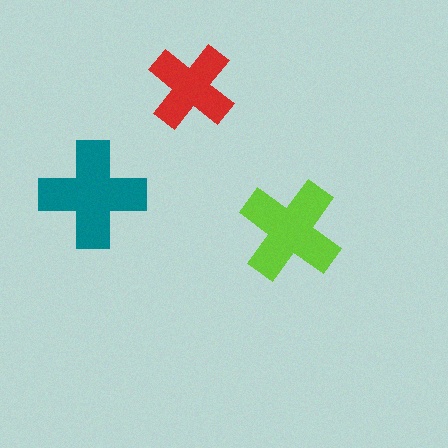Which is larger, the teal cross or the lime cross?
The teal one.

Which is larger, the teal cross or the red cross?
The teal one.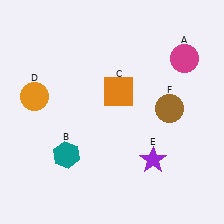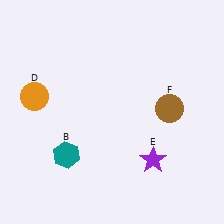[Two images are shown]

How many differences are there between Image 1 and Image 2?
There are 2 differences between the two images.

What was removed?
The magenta circle (A), the orange square (C) were removed in Image 2.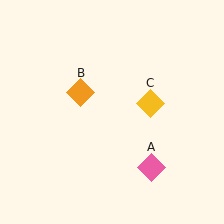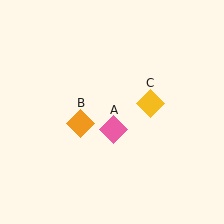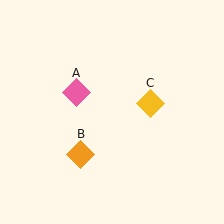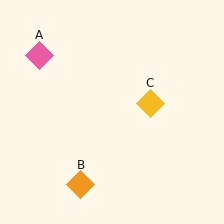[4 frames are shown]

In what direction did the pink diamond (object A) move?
The pink diamond (object A) moved up and to the left.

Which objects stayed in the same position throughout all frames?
Yellow diamond (object C) remained stationary.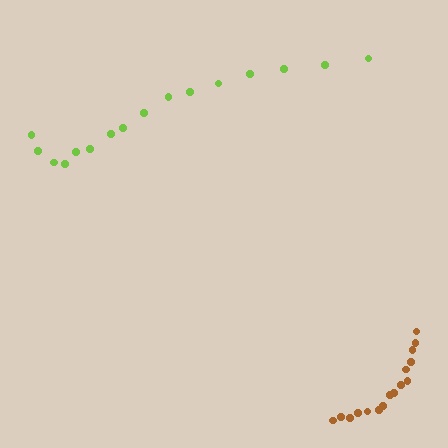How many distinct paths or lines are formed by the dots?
There are 2 distinct paths.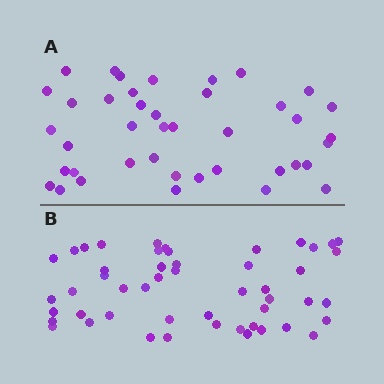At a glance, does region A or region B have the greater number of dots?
Region B (the bottom region) has more dots.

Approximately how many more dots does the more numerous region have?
Region B has roughly 8 or so more dots than region A.